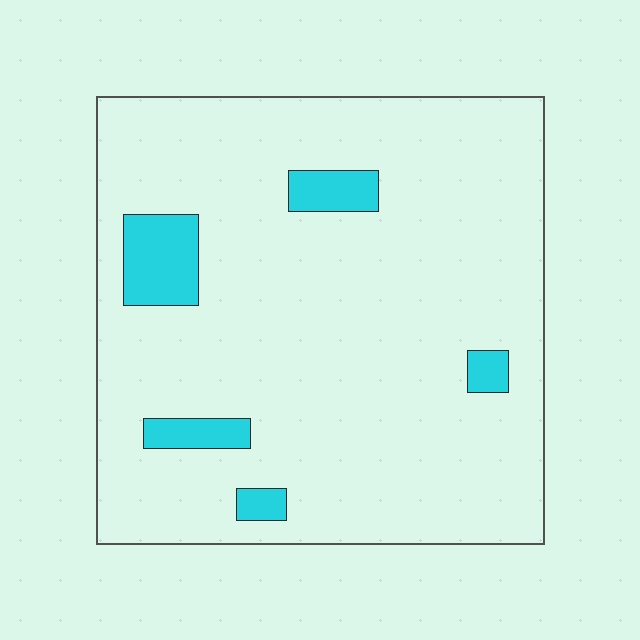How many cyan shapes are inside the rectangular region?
5.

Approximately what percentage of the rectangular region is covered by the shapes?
Approximately 10%.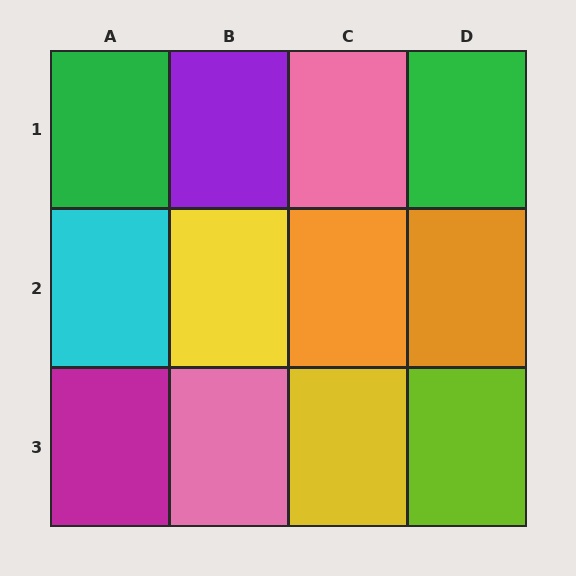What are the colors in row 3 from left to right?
Magenta, pink, yellow, lime.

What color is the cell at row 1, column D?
Green.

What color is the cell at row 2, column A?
Cyan.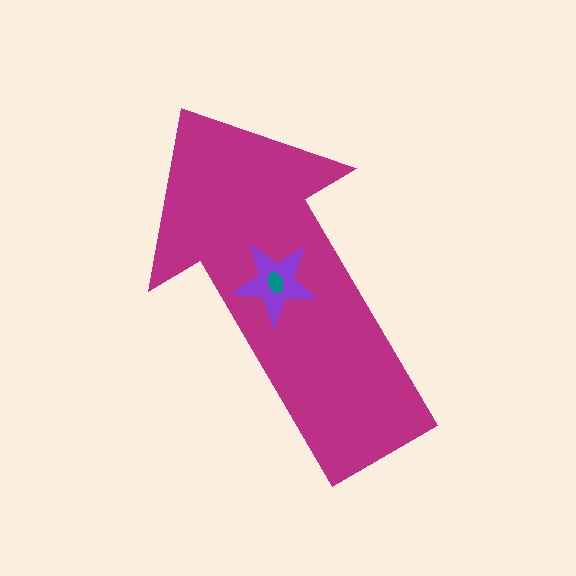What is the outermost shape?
The magenta arrow.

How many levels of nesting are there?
3.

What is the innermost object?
The teal ellipse.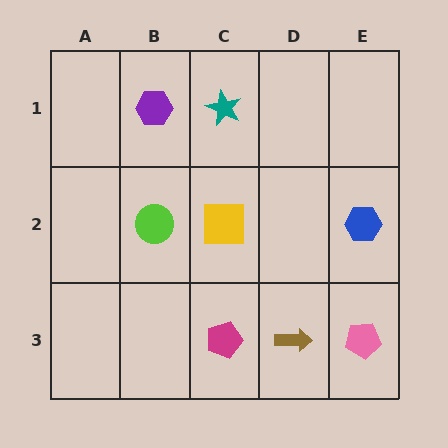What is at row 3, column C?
A magenta pentagon.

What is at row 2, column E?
A blue hexagon.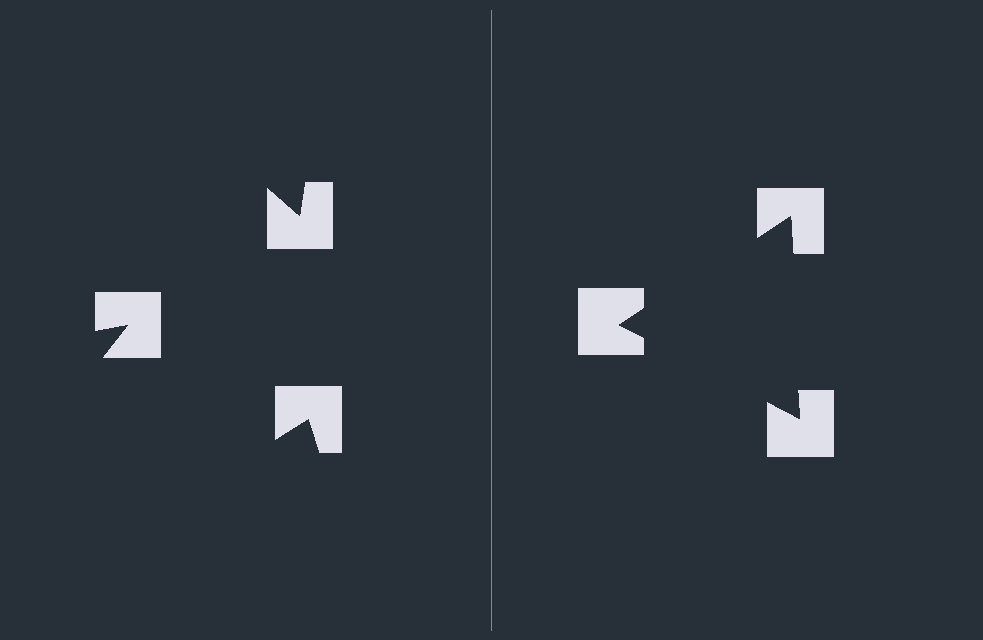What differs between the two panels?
The notched squares are positioned identically on both sides; only the wedge orientations differ. On the right they align to a triangle; on the left they are misaligned.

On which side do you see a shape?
An illusory triangle appears on the right side. On the left side the wedge cuts are rotated, so no coherent shape forms.